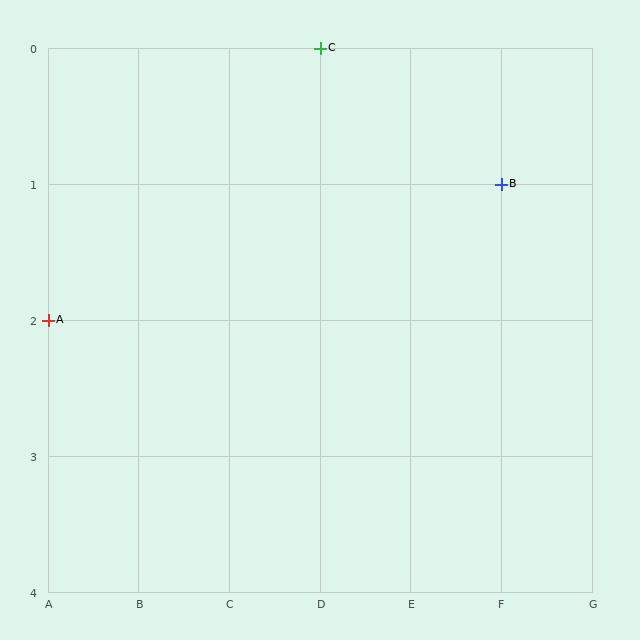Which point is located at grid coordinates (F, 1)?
Point B is at (F, 1).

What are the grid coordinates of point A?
Point A is at grid coordinates (A, 2).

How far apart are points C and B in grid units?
Points C and B are 2 columns and 1 row apart (about 2.2 grid units diagonally).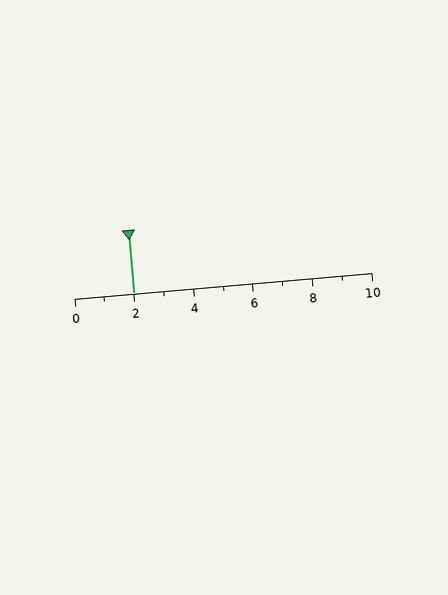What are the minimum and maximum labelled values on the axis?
The axis runs from 0 to 10.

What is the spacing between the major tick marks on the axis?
The major ticks are spaced 2 apart.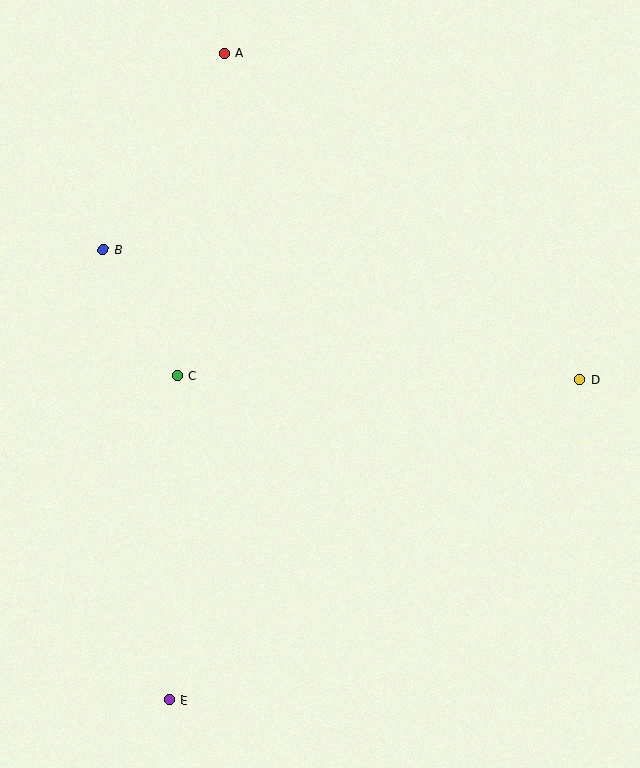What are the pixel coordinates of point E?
Point E is at (169, 700).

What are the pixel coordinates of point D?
Point D is at (580, 379).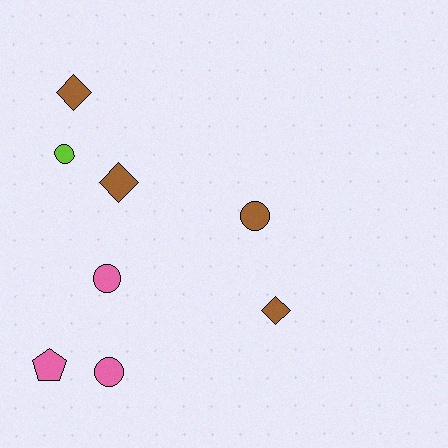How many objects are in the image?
There are 8 objects.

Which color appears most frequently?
Brown, with 4 objects.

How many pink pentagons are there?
There is 1 pink pentagon.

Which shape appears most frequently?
Circle, with 4 objects.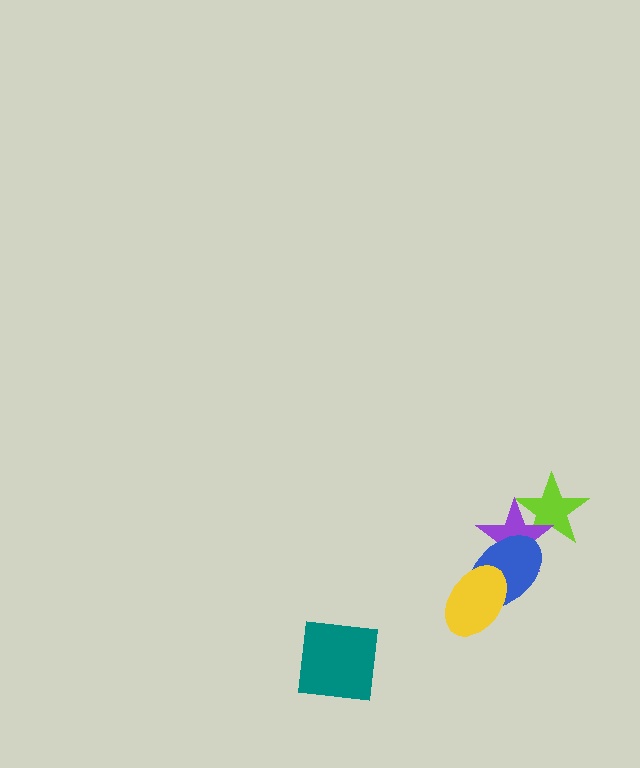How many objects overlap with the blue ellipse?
2 objects overlap with the blue ellipse.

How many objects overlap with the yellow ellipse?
1 object overlaps with the yellow ellipse.